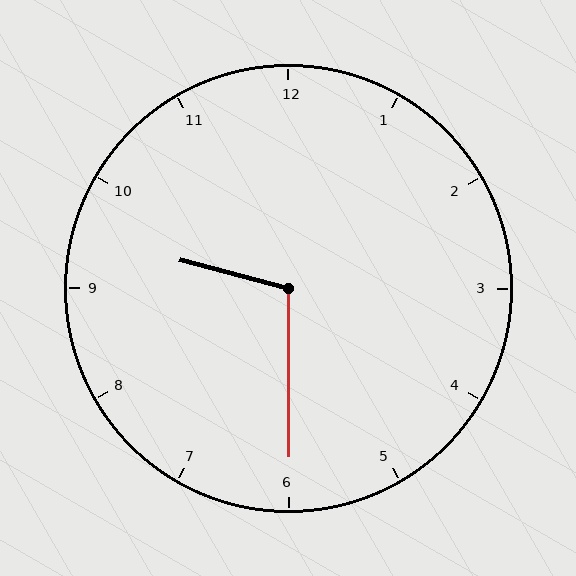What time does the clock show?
9:30.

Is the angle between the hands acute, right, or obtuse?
It is obtuse.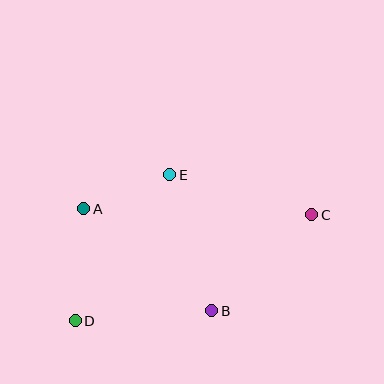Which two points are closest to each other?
Points A and E are closest to each other.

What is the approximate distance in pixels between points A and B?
The distance between A and B is approximately 163 pixels.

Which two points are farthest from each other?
Points C and D are farthest from each other.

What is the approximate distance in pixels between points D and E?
The distance between D and E is approximately 174 pixels.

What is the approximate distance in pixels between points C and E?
The distance between C and E is approximately 147 pixels.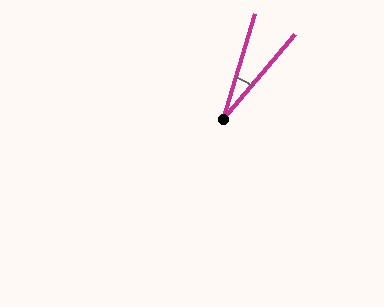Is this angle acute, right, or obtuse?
It is acute.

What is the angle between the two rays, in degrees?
Approximately 23 degrees.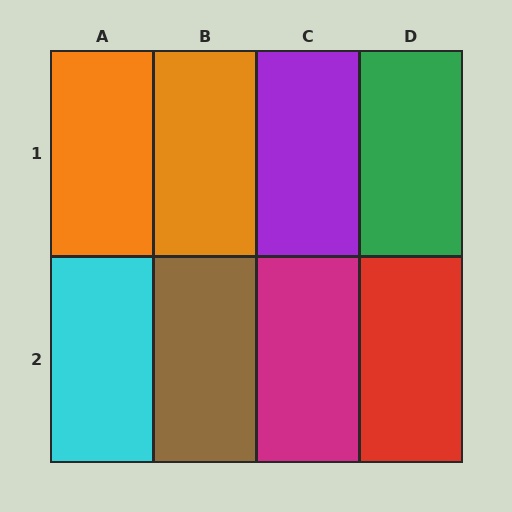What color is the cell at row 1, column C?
Purple.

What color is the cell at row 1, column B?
Orange.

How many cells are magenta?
1 cell is magenta.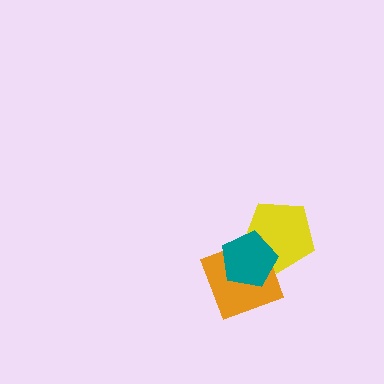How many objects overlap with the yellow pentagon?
2 objects overlap with the yellow pentagon.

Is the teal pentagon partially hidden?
No, no other shape covers it.